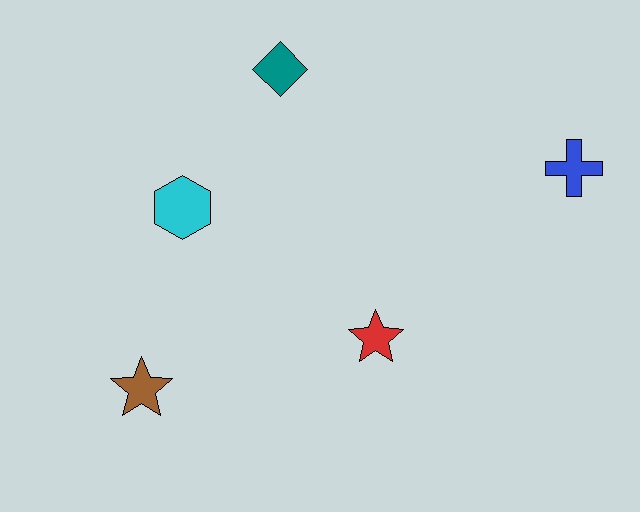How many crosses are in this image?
There is 1 cross.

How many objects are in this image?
There are 5 objects.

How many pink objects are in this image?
There are no pink objects.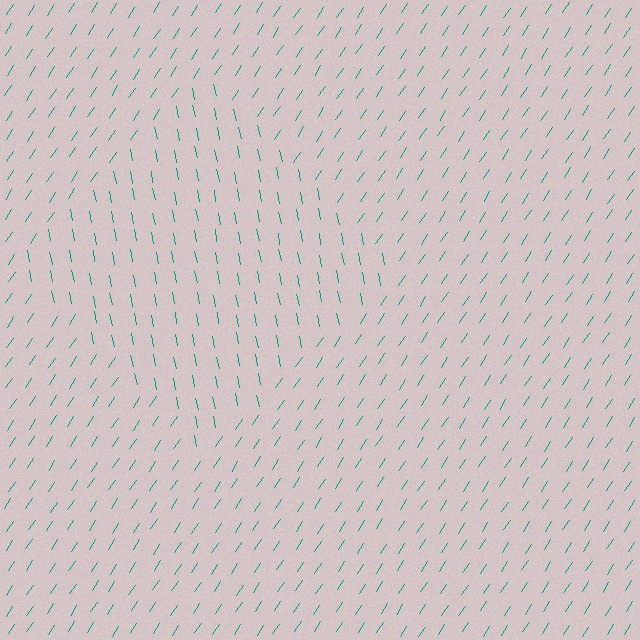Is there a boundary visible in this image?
Yes, there is a texture boundary formed by a change in line orientation.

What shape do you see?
I see a diamond.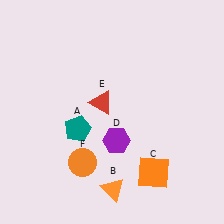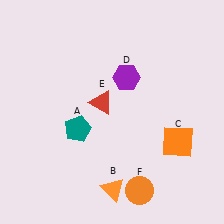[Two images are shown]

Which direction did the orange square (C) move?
The orange square (C) moved up.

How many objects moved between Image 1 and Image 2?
3 objects moved between the two images.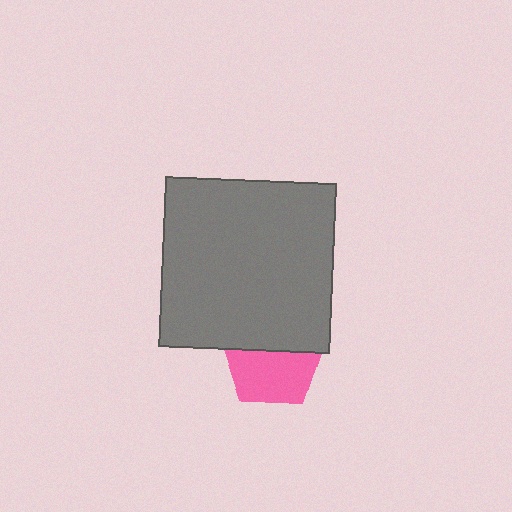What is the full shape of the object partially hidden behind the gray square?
The partially hidden object is a pink pentagon.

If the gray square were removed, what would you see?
You would see the complete pink pentagon.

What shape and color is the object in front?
The object in front is a gray square.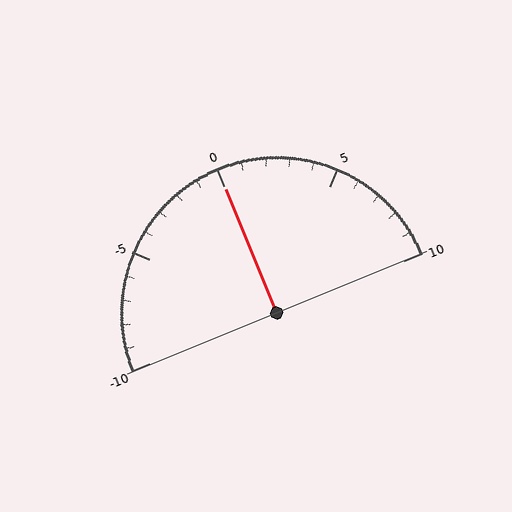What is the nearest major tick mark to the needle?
The nearest major tick mark is 0.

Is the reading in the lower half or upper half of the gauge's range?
The reading is in the upper half of the range (-10 to 10).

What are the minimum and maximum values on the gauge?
The gauge ranges from -10 to 10.